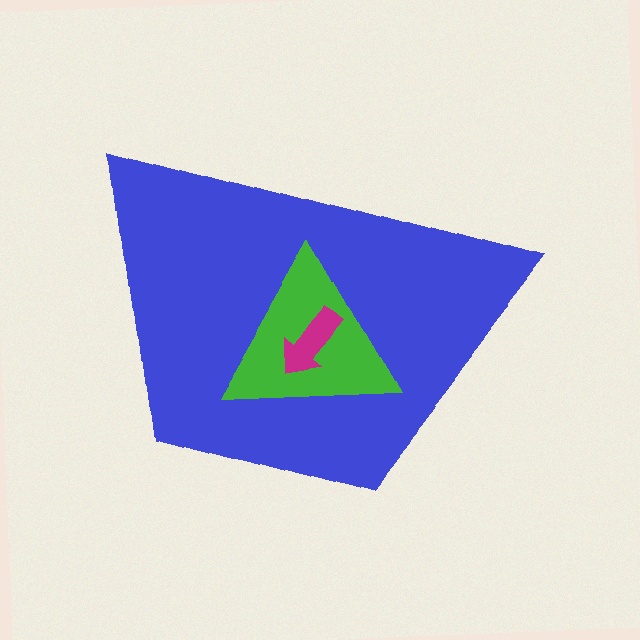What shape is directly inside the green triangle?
The magenta arrow.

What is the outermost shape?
The blue trapezoid.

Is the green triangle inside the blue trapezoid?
Yes.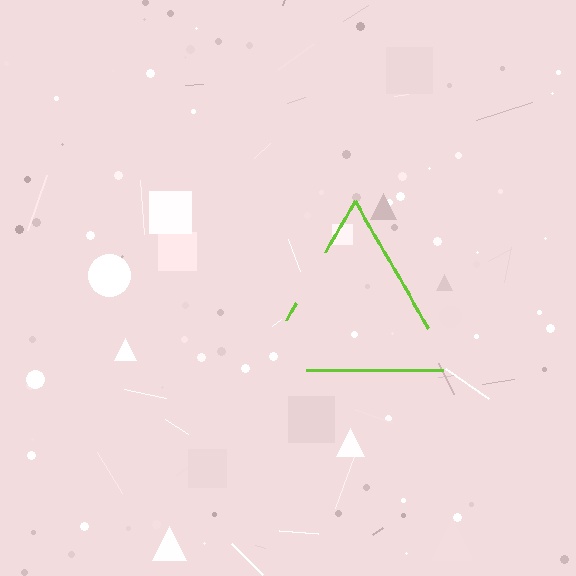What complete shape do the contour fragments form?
The contour fragments form a triangle.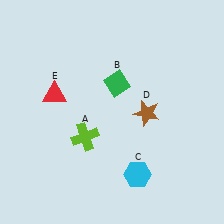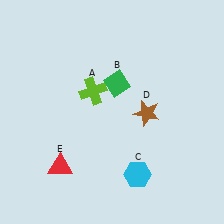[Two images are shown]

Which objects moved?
The objects that moved are: the lime cross (A), the red triangle (E).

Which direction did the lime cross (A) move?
The lime cross (A) moved up.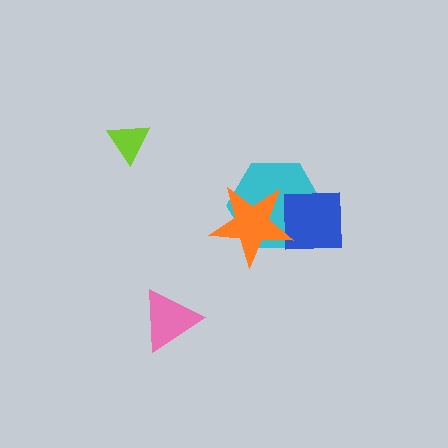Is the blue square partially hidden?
Yes, it is partially covered by another shape.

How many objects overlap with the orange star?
2 objects overlap with the orange star.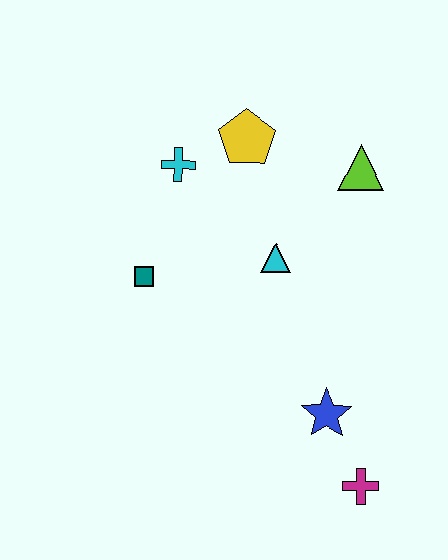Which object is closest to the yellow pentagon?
The cyan cross is closest to the yellow pentagon.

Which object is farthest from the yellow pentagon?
The magenta cross is farthest from the yellow pentagon.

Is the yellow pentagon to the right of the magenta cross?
No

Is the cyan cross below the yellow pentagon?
Yes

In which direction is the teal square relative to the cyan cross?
The teal square is below the cyan cross.